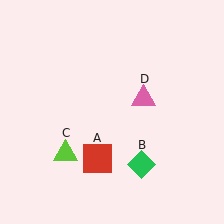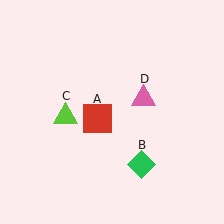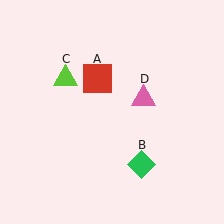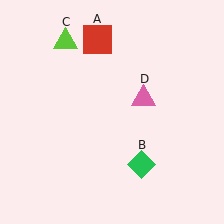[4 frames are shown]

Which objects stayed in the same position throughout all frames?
Green diamond (object B) and pink triangle (object D) remained stationary.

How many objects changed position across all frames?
2 objects changed position: red square (object A), lime triangle (object C).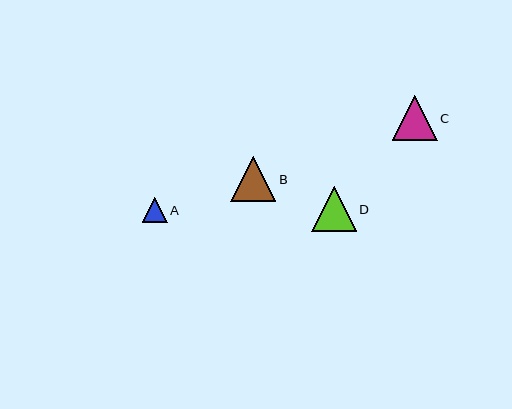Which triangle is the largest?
Triangle C is the largest with a size of approximately 45 pixels.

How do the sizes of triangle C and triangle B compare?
Triangle C and triangle B are approximately the same size.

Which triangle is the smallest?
Triangle A is the smallest with a size of approximately 25 pixels.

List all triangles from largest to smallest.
From largest to smallest: C, B, D, A.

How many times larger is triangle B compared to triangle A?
Triangle B is approximately 1.8 times the size of triangle A.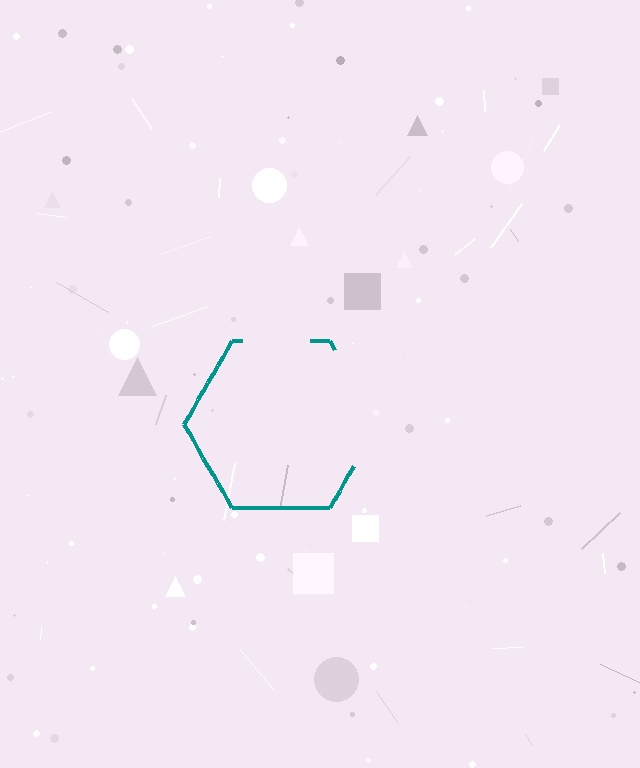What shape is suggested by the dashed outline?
The dashed outline suggests a hexagon.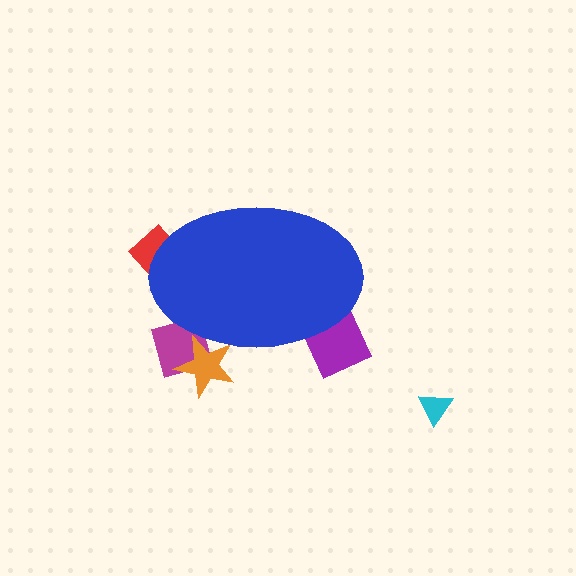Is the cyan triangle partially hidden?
No, the cyan triangle is fully visible.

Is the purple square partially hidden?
Yes, the purple square is partially hidden behind the blue ellipse.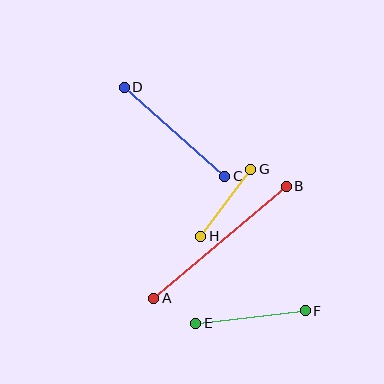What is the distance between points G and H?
The distance is approximately 84 pixels.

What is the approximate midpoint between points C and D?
The midpoint is at approximately (174, 132) pixels.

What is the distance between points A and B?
The distance is approximately 174 pixels.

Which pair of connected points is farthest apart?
Points A and B are farthest apart.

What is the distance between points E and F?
The distance is approximately 110 pixels.